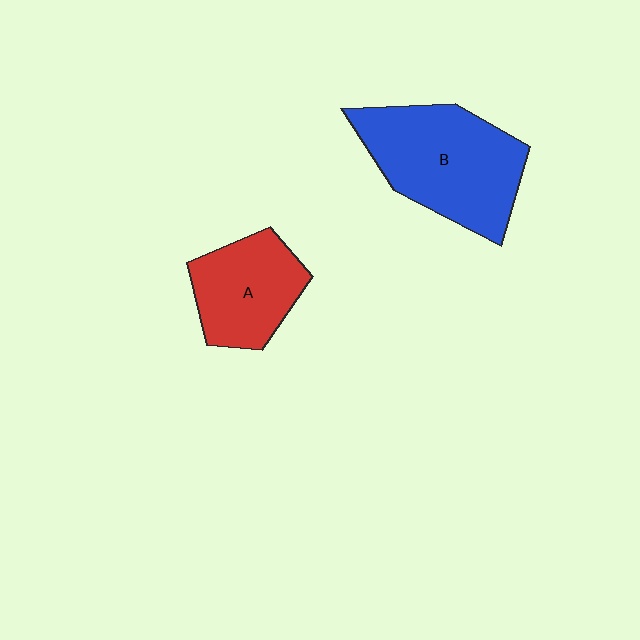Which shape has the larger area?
Shape B (blue).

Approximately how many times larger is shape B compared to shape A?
Approximately 1.5 times.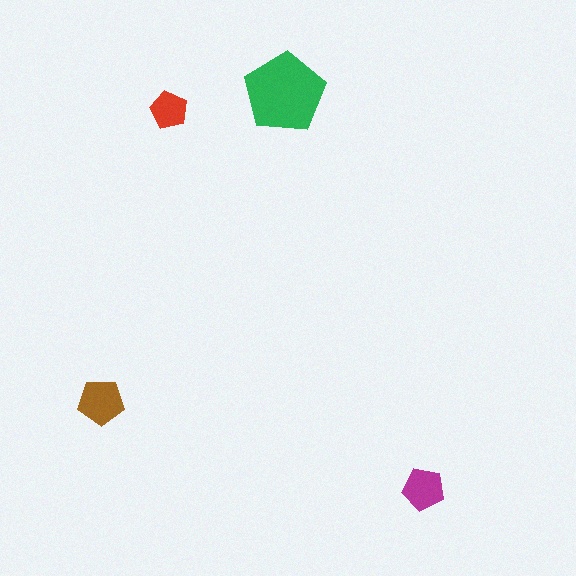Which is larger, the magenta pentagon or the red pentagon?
The magenta one.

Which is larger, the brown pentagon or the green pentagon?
The green one.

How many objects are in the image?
There are 4 objects in the image.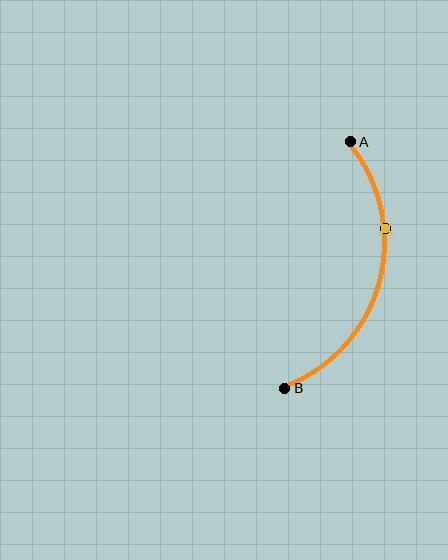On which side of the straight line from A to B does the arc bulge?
The arc bulges to the right of the straight line connecting A and B.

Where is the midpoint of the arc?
The arc midpoint is the point on the curve farthest from the straight line joining A and B. It sits to the right of that line.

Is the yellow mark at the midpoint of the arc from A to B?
No. The yellow mark lies on the arc but is closer to endpoint A. The arc midpoint would be at the point on the curve equidistant along the arc from both A and B.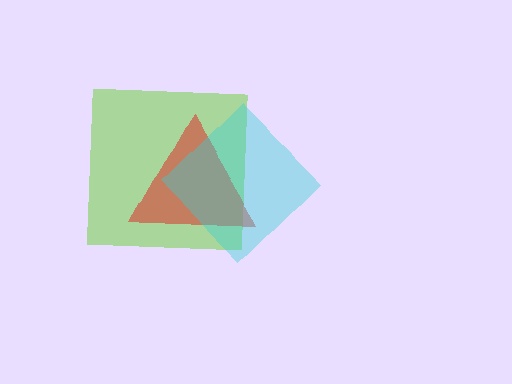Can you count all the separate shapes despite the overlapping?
Yes, there are 3 separate shapes.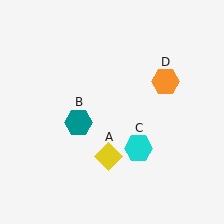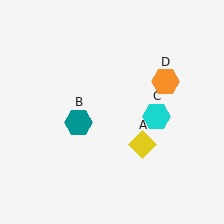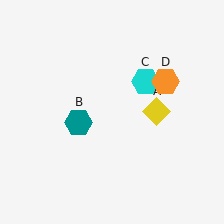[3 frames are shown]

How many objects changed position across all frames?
2 objects changed position: yellow diamond (object A), cyan hexagon (object C).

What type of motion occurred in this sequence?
The yellow diamond (object A), cyan hexagon (object C) rotated counterclockwise around the center of the scene.